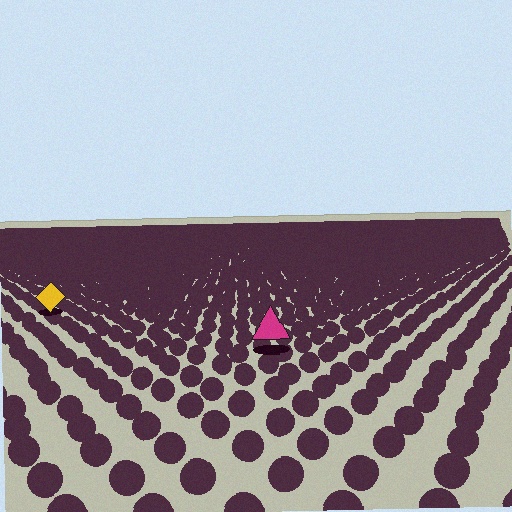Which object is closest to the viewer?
The magenta triangle is closest. The texture marks near it are larger and more spread out.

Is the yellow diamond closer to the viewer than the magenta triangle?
No. The magenta triangle is closer — you can tell from the texture gradient: the ground texture is coarser near it.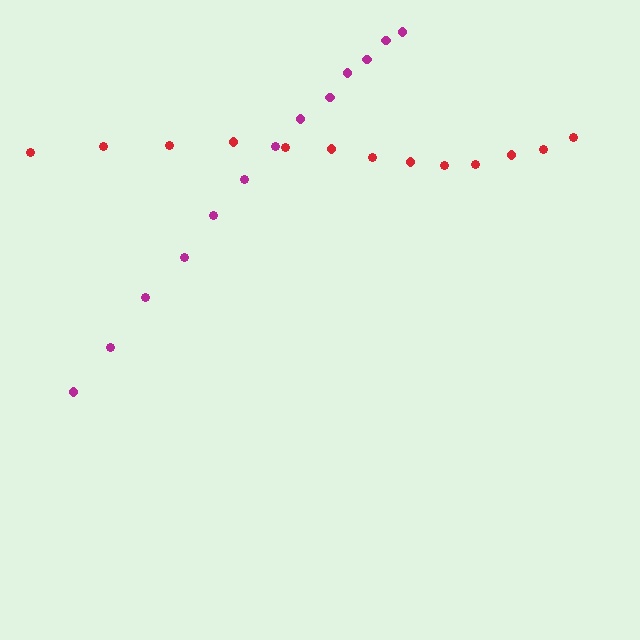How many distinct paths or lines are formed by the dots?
There are 2 distinct paths.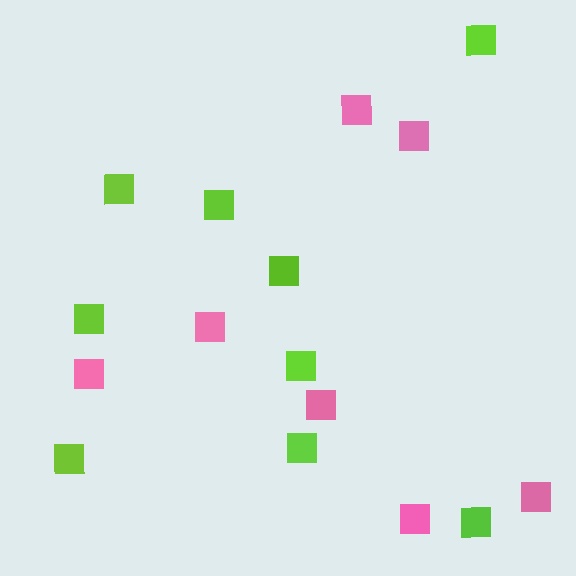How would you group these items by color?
There are 2 groups: one group of pink squares (7) and one group of lime squares (9).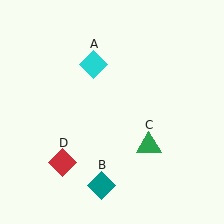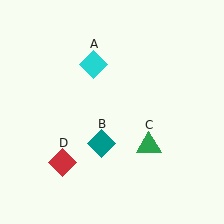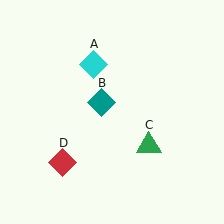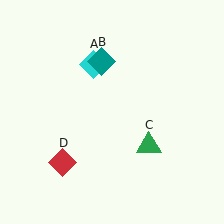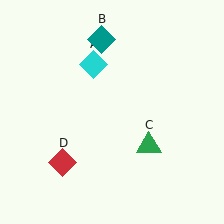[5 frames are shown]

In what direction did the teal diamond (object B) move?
The teal diamond (object B) moved up.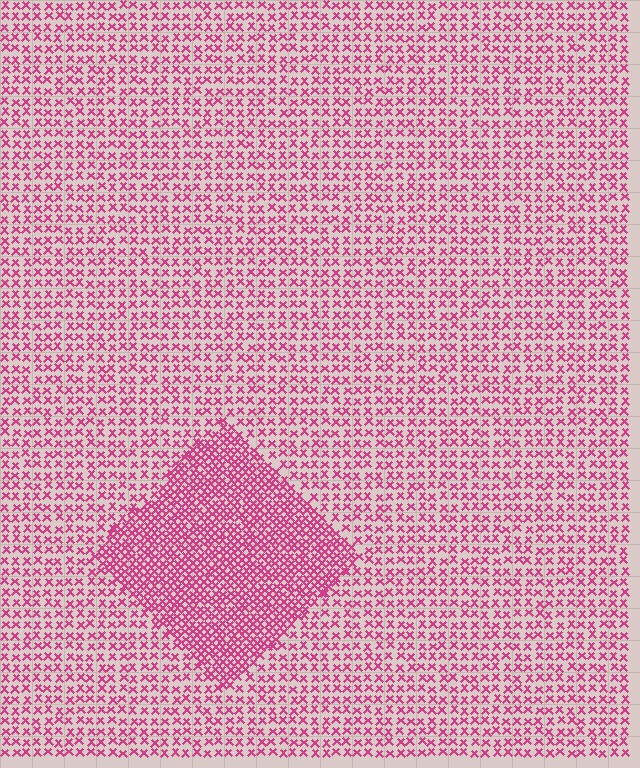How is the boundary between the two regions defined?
The boundary is defined by a change in element density (approximately 2.0x ratio). All elements are the same color, size, and shape.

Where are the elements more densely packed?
The elements are more densely packed inside the diamond boundary.